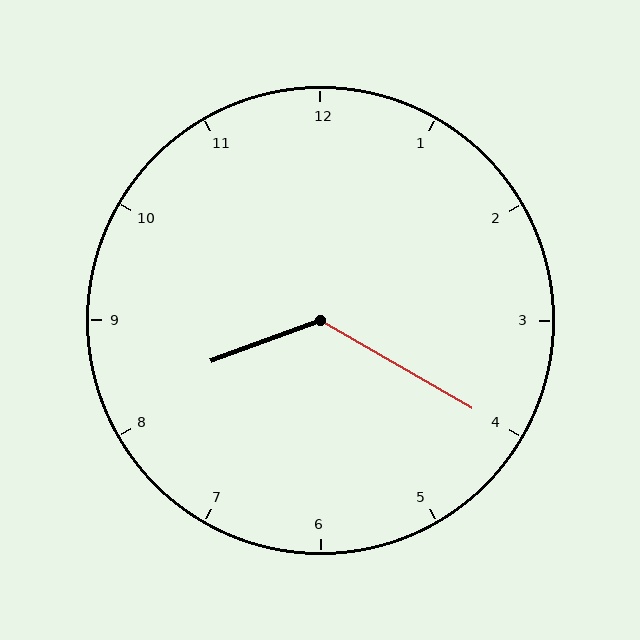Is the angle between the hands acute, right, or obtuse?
It is obtuse.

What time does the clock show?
8:20.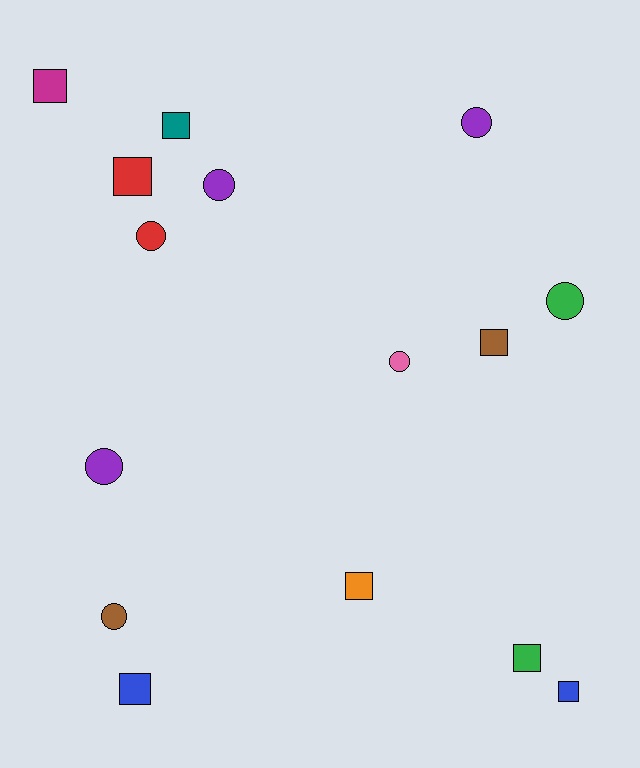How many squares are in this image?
There are 8 squares.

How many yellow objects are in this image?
There are no yellow objects.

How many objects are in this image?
There are 15 objects.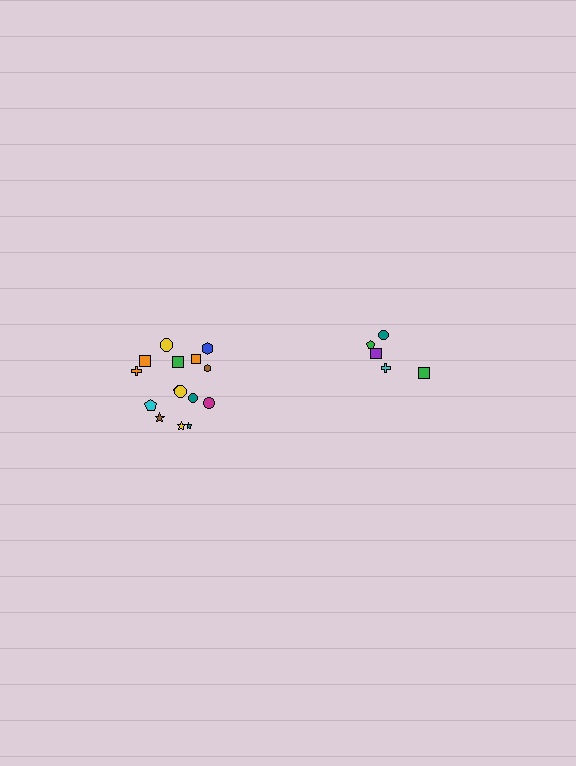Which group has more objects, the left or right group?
The left group.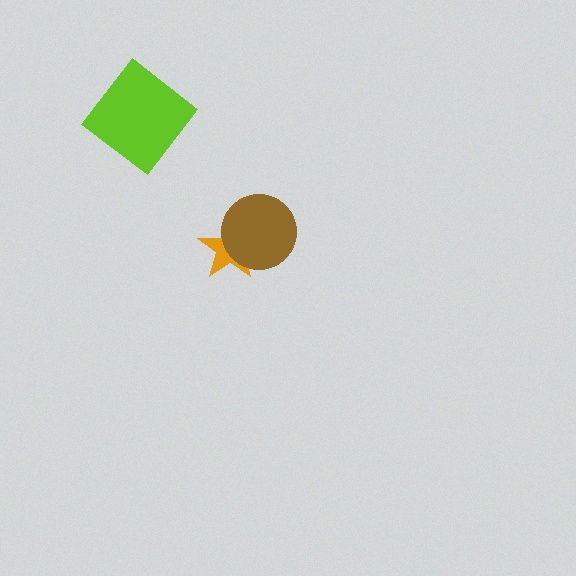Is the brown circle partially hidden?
No, no other shape covers it.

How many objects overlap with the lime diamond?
0 objects overlap with the lime diamond.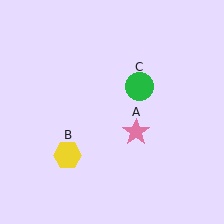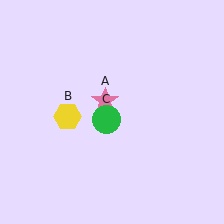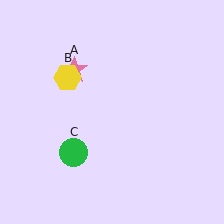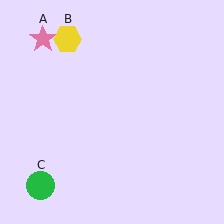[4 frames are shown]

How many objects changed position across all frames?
3 objects changed position: pink star (object A), yellow hexagon (object B), green circle (object C).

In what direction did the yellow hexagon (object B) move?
The yellow hexagon (object B) moved up.